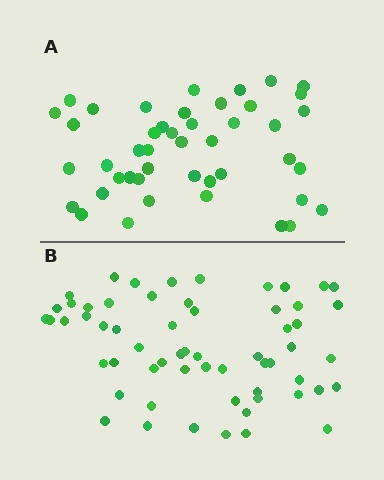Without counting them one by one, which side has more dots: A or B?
Region B (the bottom region) has more dots.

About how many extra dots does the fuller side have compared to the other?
Region B has approximately 15 more dots than region A.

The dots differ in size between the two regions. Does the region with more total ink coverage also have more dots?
No. Region A has more total ink coverage because its dots are larger, but region B actually contains more individual dots. Total area can be misleading — the number of items is what matters here.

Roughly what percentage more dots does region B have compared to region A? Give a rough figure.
About 35% more.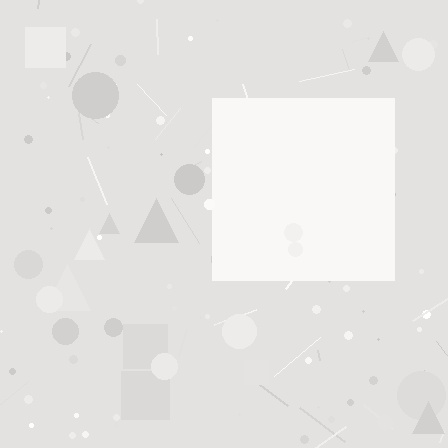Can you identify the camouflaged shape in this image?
The camouflaged shape is a square.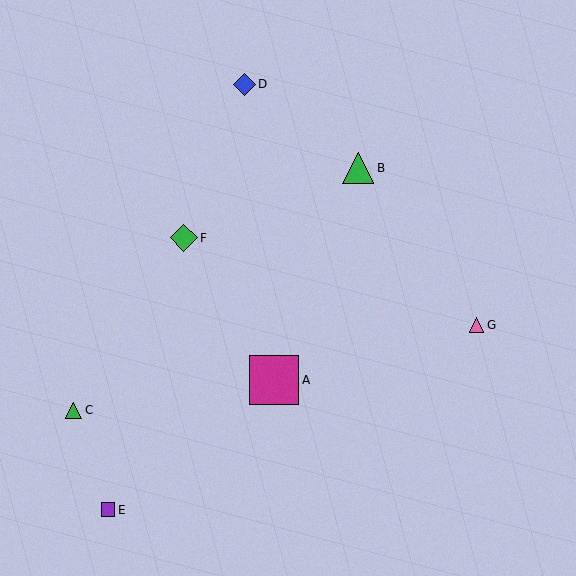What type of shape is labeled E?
Shape E is a purple square.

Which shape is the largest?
The magenta square (labeled A) is the largest.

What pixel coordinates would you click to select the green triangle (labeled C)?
Click at (74, 410) to select the green triangle C.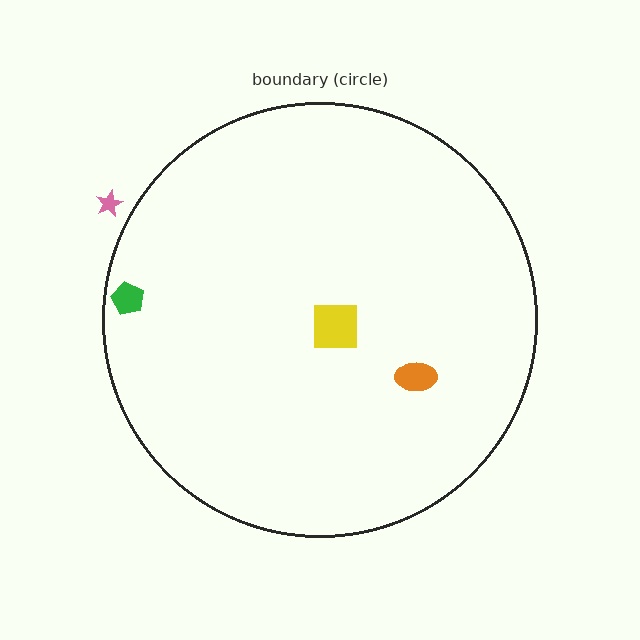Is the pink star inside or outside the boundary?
Outside.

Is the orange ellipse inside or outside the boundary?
Inside.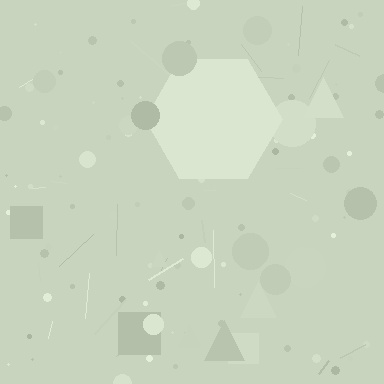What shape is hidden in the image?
A hexagon is hidden in the image.